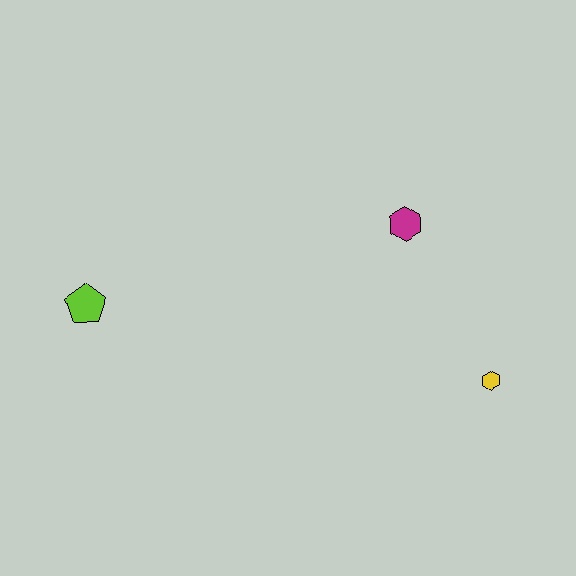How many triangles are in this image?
There are no triangles.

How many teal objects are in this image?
There are no teal objects.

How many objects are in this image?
There are 3 objects.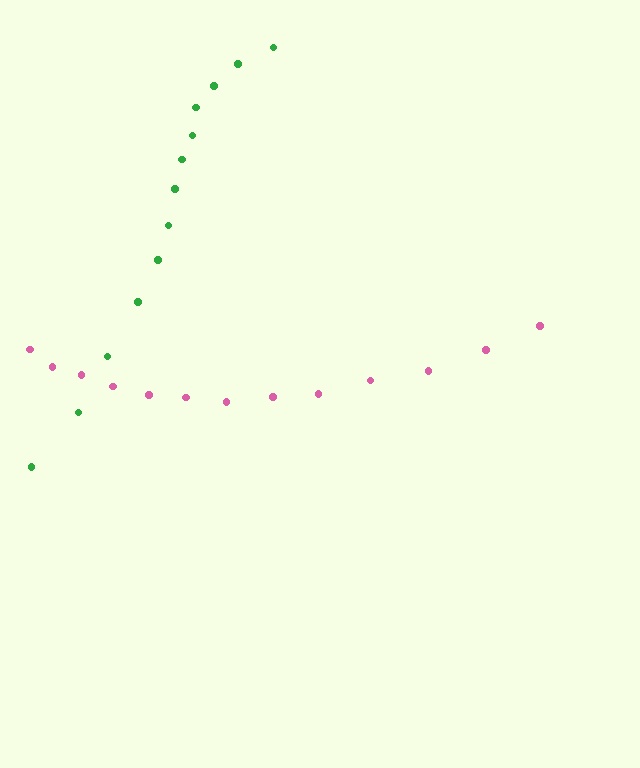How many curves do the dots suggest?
There are 2 distinct paths.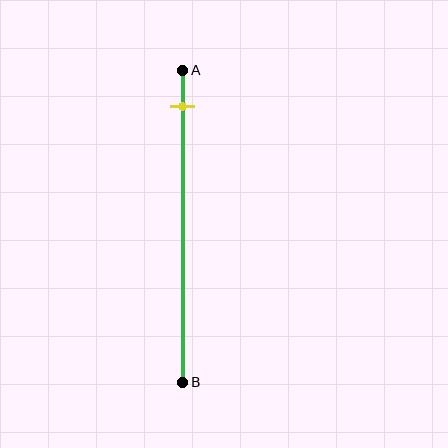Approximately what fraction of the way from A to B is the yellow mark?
The yellow mark is approximately 10% of the way from A to B.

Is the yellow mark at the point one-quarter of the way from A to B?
No, the mark is at about 10% from A, not at the 25% one-quarter point.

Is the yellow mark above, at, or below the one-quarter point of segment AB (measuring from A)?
The yellow mark is above the one-quarter point of segment AB.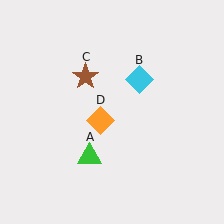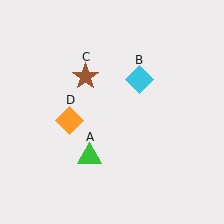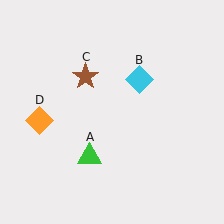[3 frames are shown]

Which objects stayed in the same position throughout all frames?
Green triangle (object A) and cyan diamond (object B) and brown star (object C) remained stationary.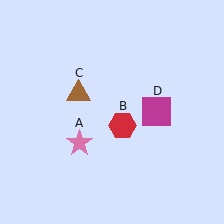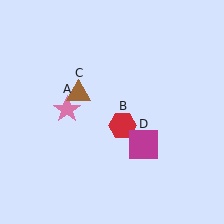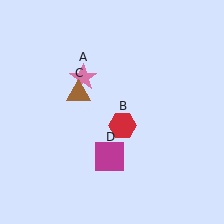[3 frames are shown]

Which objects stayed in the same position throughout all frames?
Red hexagon (object B) and brown triangle (object C) remained stationary.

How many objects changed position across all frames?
2 objects changed position: pink star (object A), magenta square (object D).